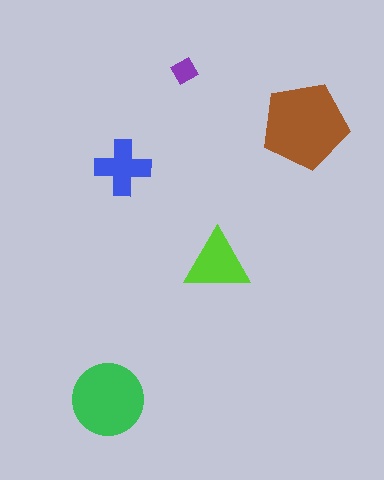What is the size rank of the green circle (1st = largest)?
2nd.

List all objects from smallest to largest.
The purple diamond, the blue cross, the lime triangle, the green circle, the brown pentagon.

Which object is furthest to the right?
The brown pentagon is rightmost.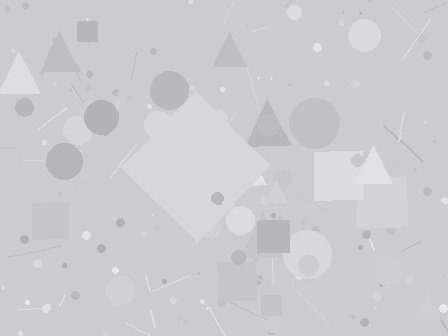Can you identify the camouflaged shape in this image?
The camouflaged shape is a diamond.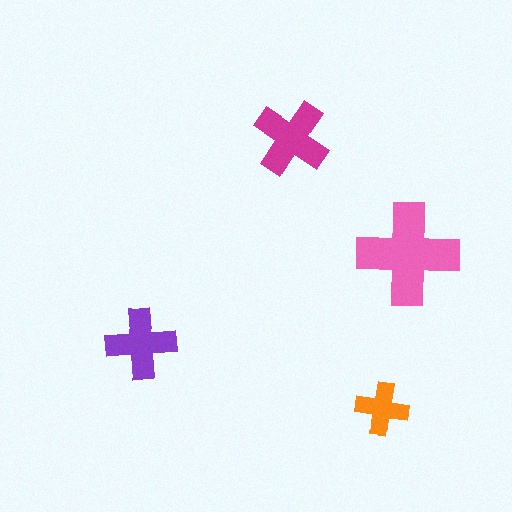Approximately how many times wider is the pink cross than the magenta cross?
About 1.5 times wider.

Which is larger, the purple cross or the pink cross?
The pink one.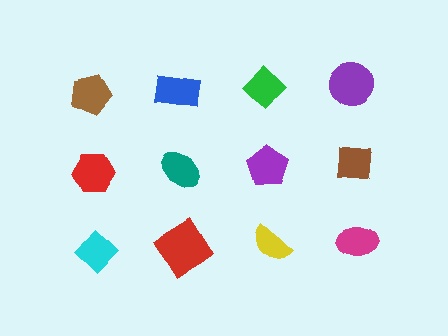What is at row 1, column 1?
A brown pentagon.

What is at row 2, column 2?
A teal ellipse.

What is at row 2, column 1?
A red hexagon.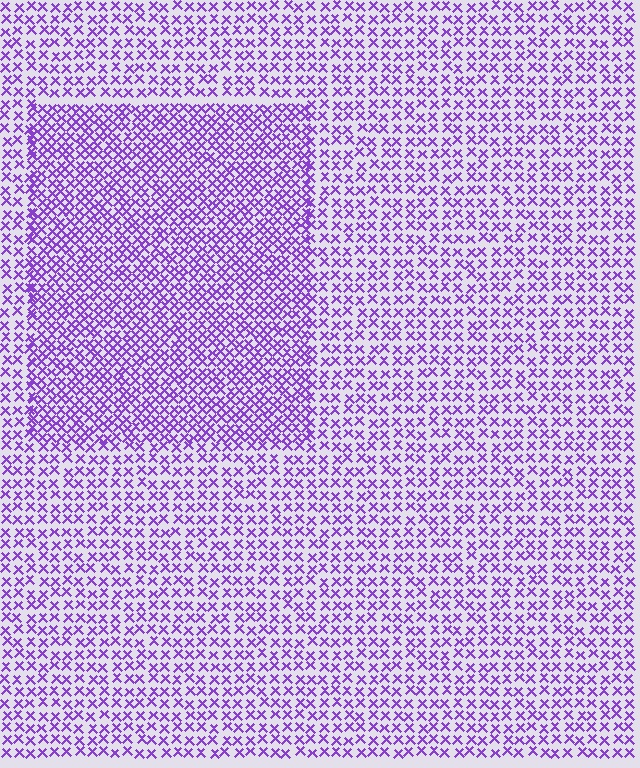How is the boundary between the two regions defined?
The boundary is defined by a change in element density (approximately 1.7x ratio). All elements are the same color, size, and shape.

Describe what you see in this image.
The image contains small purple elements arranged at two different densities. A rectangle-shaped region is visible where the elements are more densely packed than the surrounding area.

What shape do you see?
I see a rectangle.